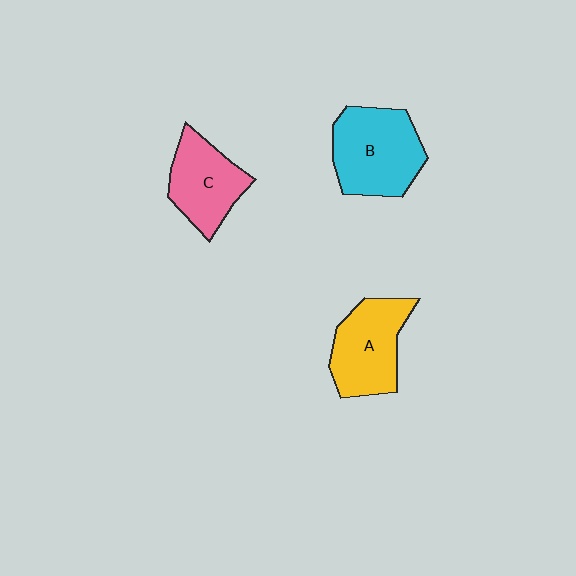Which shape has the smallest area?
Shape C (pink).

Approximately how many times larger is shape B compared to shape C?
Approximately 1.3 times.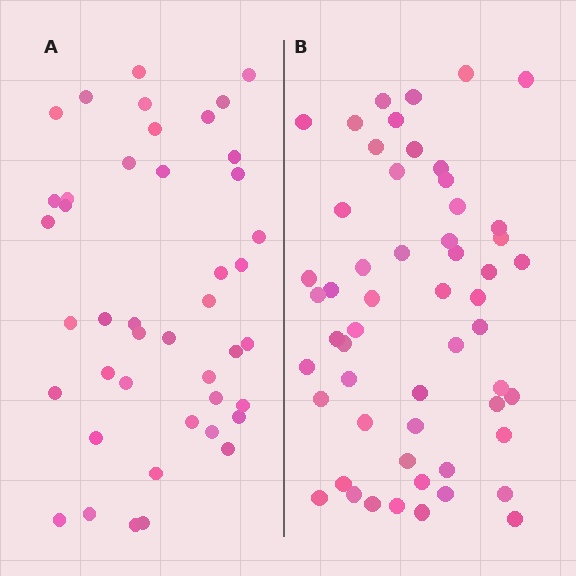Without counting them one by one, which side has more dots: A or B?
Region B (the right region) has more dots.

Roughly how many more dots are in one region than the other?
Region B has roughly 12 or so more dots than region A.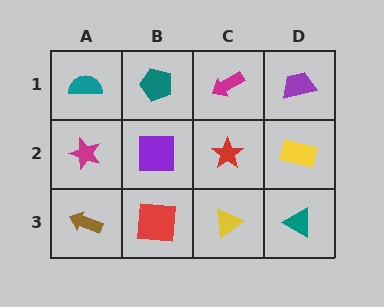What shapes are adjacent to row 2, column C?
A magenta arrow (row 1, column C), a yellow triangle (row 3, column C), a purple square (row 2, column B), a yellow rectangle (row 2, column D).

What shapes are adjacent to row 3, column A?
A magenta star (row 2, column A), a red square (row 3, column B).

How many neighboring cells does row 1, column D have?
2.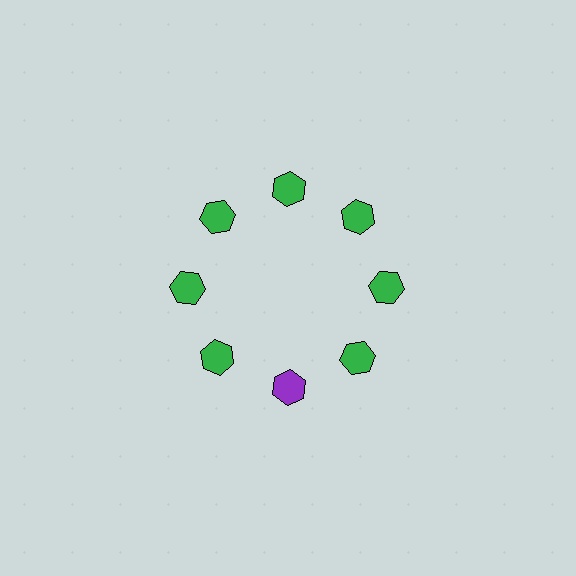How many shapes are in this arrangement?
There are 8 shapes arranged in a ring pattern.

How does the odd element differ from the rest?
It has a different color: purple instead of green.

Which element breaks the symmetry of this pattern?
The purple hexagon at roughly the 6 o'clock position breaks the symmetry. All other shapes are green hexagons.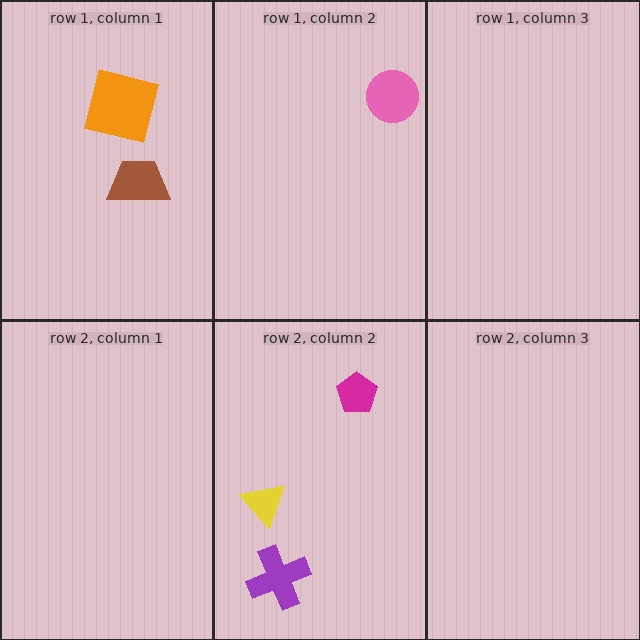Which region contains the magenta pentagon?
The row 2, column 2 region.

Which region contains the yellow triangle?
The row 2, column 2 region.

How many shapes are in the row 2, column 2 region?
3.